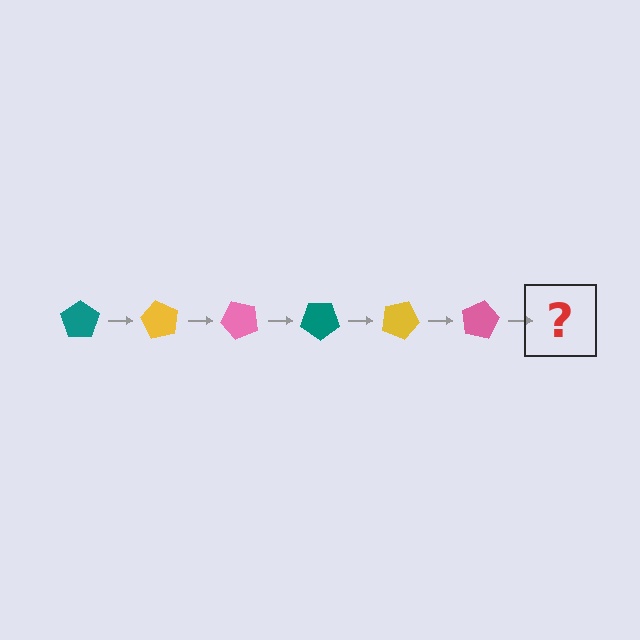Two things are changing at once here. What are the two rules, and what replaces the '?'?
The two rules are that it rotates 60 degrees each step and the color cycles through teal, yellow, and pink. The '?' should be a teal pentagon, rotated 360 degrees from the start.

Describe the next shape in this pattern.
It should be a teal pentagon, rotated 360 degrees from the start.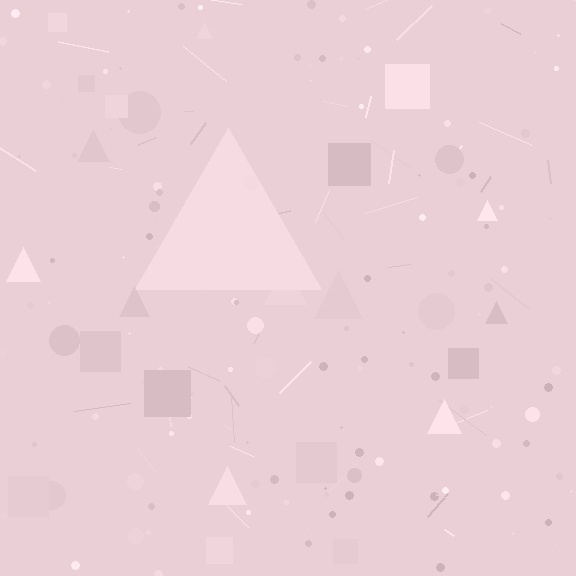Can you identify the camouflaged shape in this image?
The camouflaged shape is a triangle.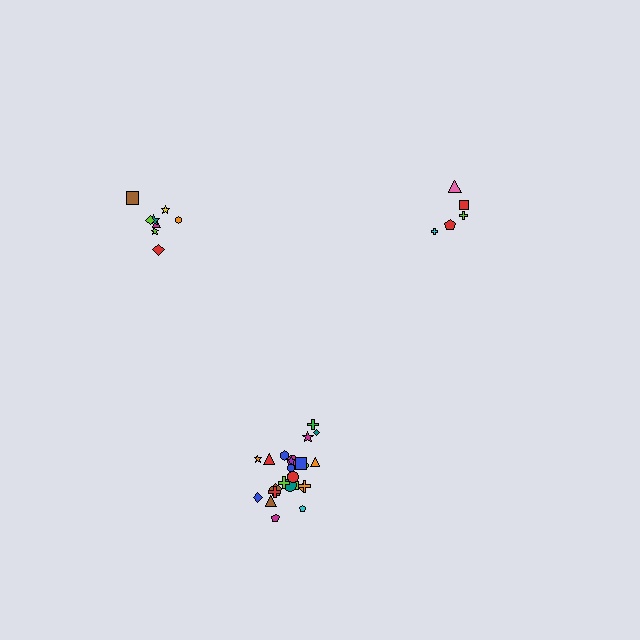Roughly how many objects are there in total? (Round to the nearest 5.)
Roughly 40 objects in total.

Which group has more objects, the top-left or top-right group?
The top-left group.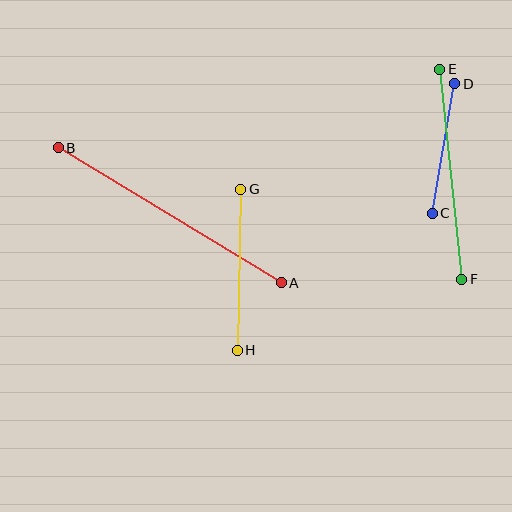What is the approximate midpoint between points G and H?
The midpoint is at approximately (239, 270) pixels.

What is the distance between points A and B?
The distance is approximately 260 pixels.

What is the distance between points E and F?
The distance is approximately 211 pixels.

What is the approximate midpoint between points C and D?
The midpoint is at approximately (444, 149) pixels.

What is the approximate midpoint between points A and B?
The midpoint is at approximately (170, 215) pixels.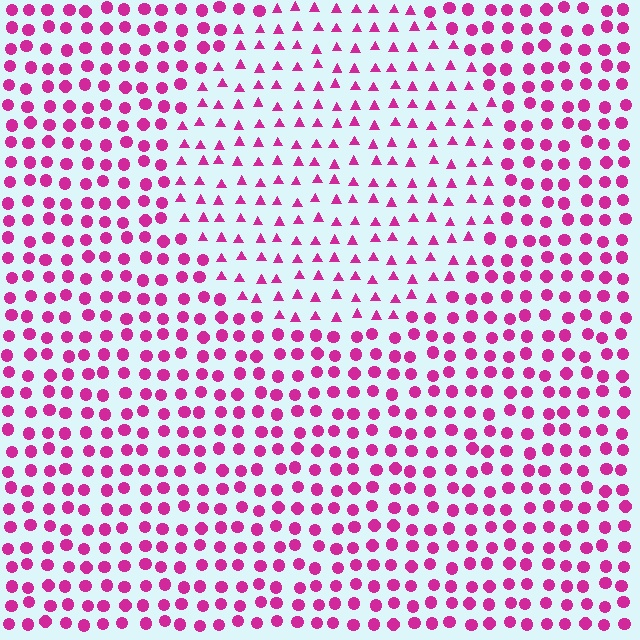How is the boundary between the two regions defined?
The boundary is defined by a change in element shape: triangles inside vs. circles outside. All elements share the same color and spacing.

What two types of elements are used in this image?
The image uses triangles inside the circle region and circles outside it.